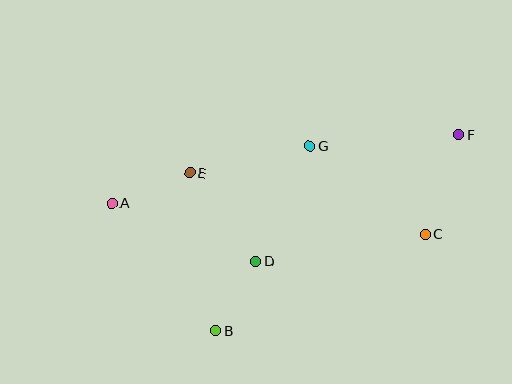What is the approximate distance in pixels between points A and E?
The distance between A and E is approximately 84 pixels.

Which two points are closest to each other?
Points B and D are closest to each other.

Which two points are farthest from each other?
Points A and F are farthest from each other.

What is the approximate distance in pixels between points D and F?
The distance between D and F is approximately 239 pixels.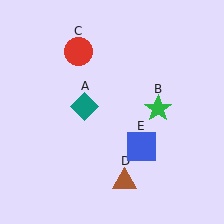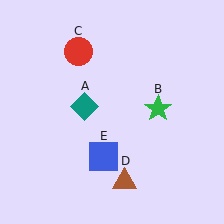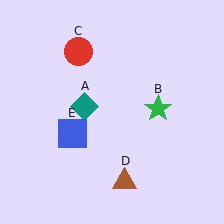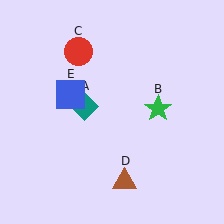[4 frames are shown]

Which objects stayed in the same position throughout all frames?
Teal diamond (object A) and green star (object B) and red circle (object C) and brown triangle (object D) remained stationary.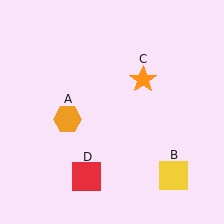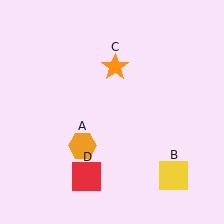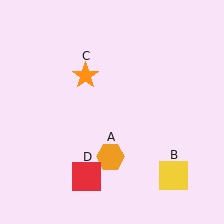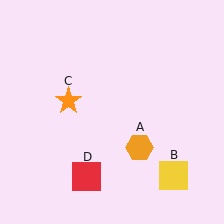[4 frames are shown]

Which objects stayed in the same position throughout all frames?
Yellow square (object B) and red square (object D) remained stationary.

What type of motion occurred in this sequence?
The orange hexagon (object A), orange star (object C) rotated counterclockwise around the center of the scene.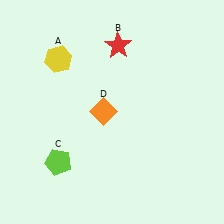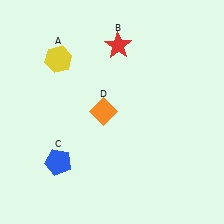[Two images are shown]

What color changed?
The pentagon (C) changed from lime in Image 1 to blue in Image 2.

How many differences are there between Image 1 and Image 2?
There is 1 difference between the two images.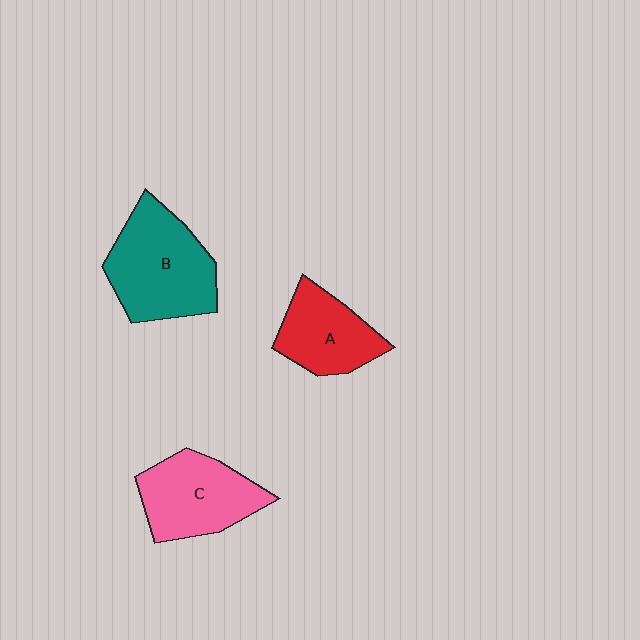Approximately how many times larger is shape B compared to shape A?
Approximately 1.5 times.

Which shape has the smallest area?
Shape A (red).